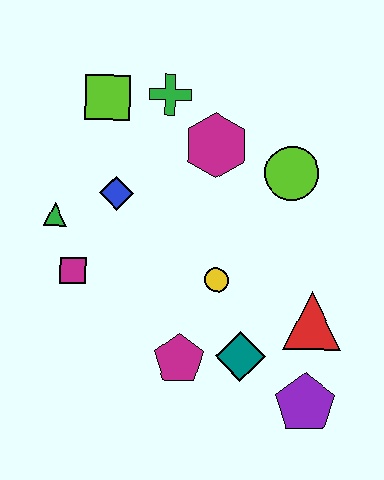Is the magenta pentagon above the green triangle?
No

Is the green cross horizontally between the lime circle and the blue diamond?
Yes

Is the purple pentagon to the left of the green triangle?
No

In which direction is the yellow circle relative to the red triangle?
The yellow circle is to the left of the red triangle.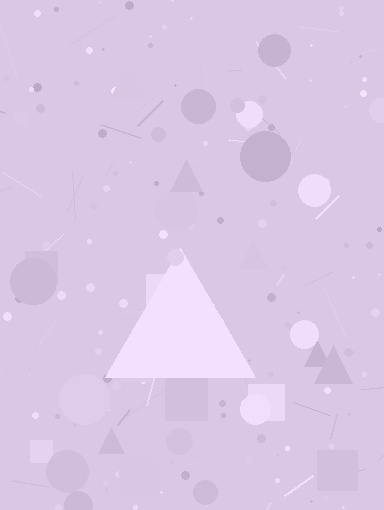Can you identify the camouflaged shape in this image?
The camouflaged shape is a triangle.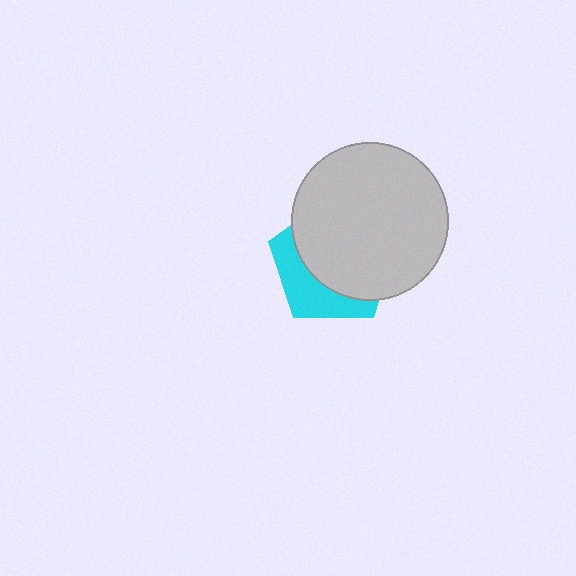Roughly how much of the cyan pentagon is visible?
A small part of it is visible (roughly 34%).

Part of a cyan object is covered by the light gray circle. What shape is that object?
It is a pentagon.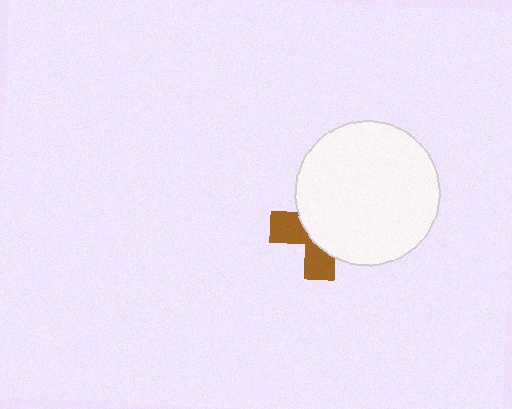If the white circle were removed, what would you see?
You would see the complete brown cross.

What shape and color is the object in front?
The object in front is a white circle.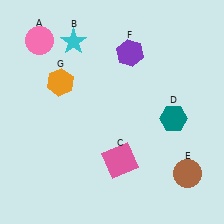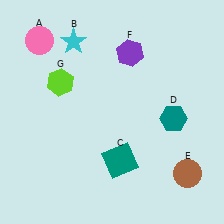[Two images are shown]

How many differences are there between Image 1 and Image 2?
There are 2 differences between the two images.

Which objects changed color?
C changed from pink to teal. G changed from orange to lime.